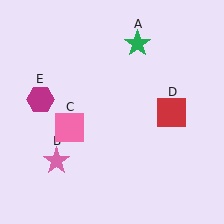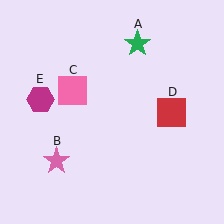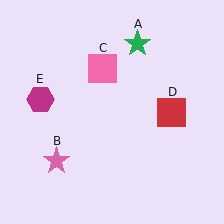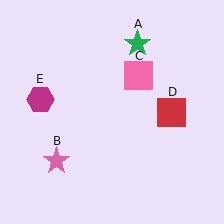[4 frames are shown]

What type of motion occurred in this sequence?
The pink square (object C) rotated clockwise around the center of the scene.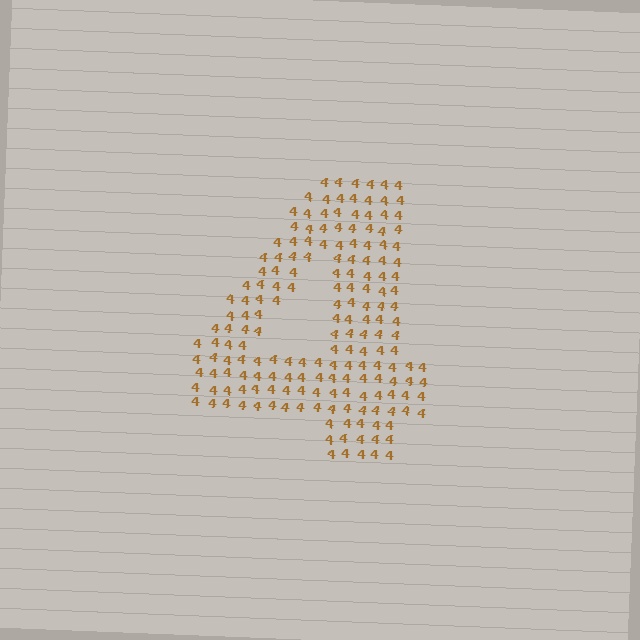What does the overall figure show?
The overall figure shows the digit 4.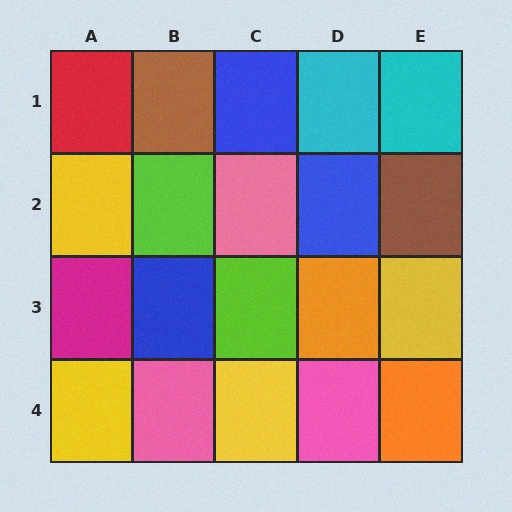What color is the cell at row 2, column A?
Yellow.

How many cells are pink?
3 cells are pink.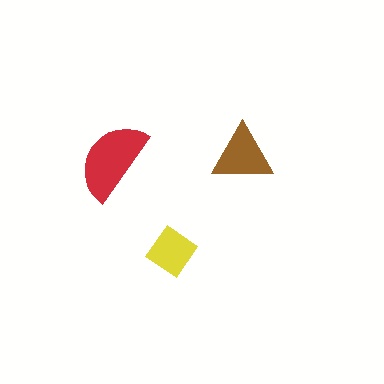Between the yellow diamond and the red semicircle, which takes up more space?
The red semicircle.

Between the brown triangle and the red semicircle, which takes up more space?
The red semicircle.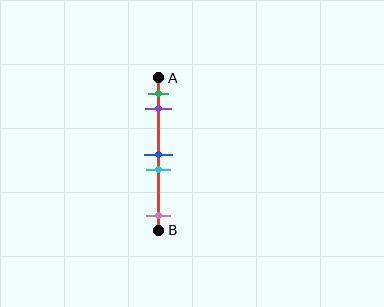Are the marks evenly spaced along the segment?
No, the marks are not evenly spaced.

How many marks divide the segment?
There are 5 marks dividing the segment.